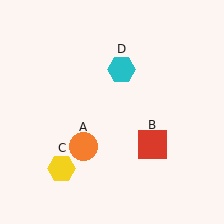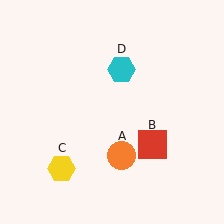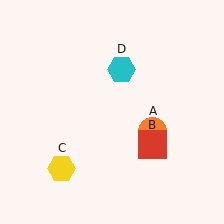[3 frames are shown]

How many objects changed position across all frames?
1 object changed position: orange circle (object A).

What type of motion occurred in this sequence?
The orange circle (object A) rotated counterclockwise around the center of the scene.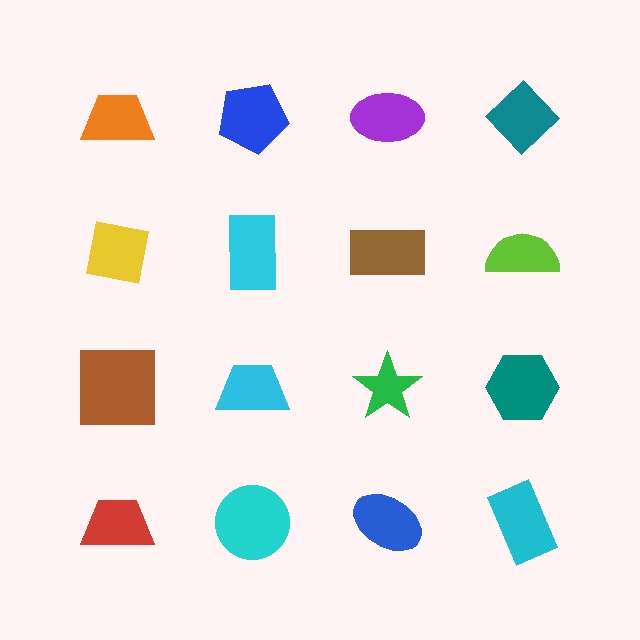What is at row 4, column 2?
A cyan circle.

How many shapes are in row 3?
4 shapes.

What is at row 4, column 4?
A cyan rectangle.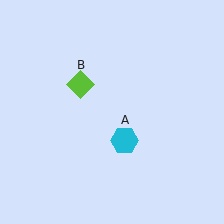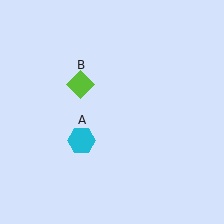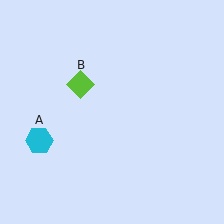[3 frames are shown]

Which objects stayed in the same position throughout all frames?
Lime diamond (object B) remained stationary.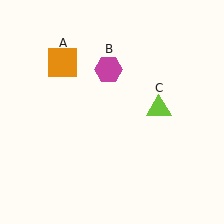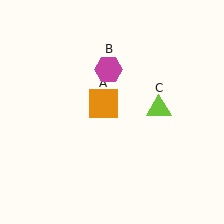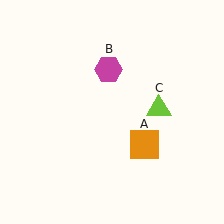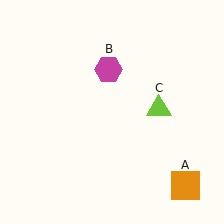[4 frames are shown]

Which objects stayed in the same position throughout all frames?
Magenta hexagon (object B) and lime triangle (object C) remained stationary.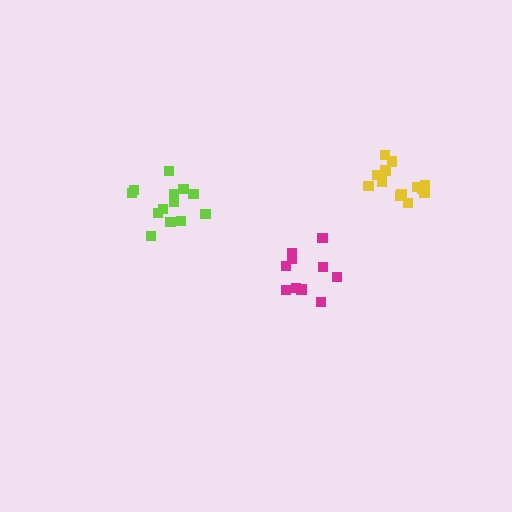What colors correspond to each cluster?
The clusters are colored: lime, magenta, yellow.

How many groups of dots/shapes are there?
There are 3 groups.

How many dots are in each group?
Group 1: 13 dots, Group 2: 10 dots, Group 3: 13 dots (36 total).